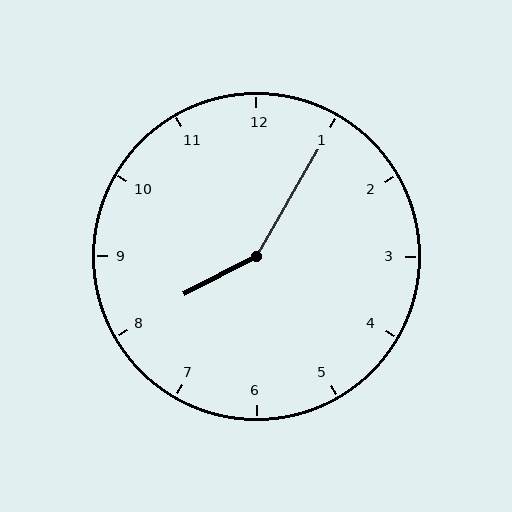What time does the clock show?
8:05.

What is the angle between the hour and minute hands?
Approximately 148 degrees.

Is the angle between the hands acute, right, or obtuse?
It is obtuse.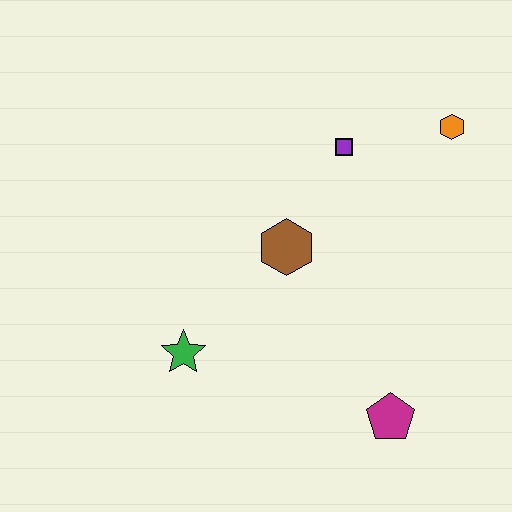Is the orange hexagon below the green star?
No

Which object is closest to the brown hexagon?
The purple square is closest to the brown hexagon.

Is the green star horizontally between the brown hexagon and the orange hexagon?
No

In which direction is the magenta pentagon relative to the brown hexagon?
The magenta pentagon is below the brown hexagon.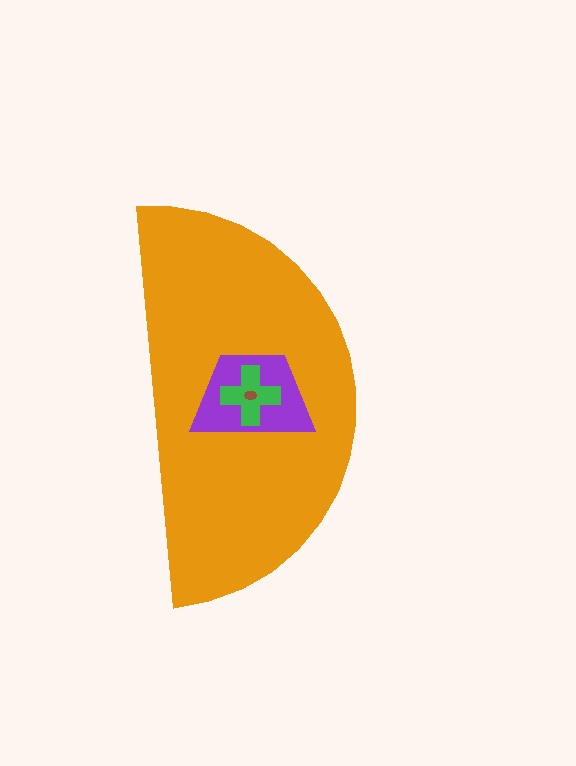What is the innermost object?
The brown ellipse.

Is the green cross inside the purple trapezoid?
Yes.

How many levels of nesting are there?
4.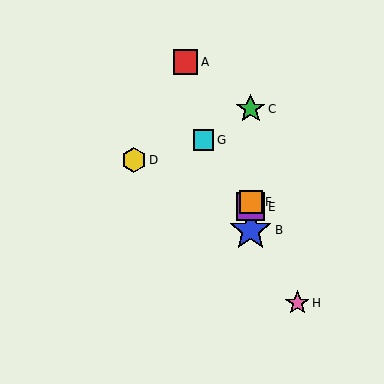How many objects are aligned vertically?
4 objects (B, C, E, F) are aligned vertically.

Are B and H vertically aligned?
No, B is at x≈251 and H is at x≈297.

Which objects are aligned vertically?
Objects B, C, E, F are aligned vertically.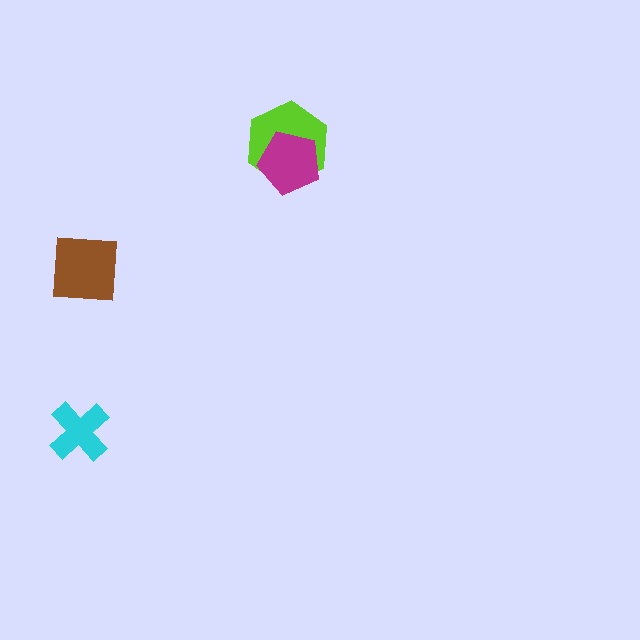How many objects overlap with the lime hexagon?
1 object overlaps with the lime hexagon.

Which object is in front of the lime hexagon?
The magenta pentagon is in front of the lime hexagon.